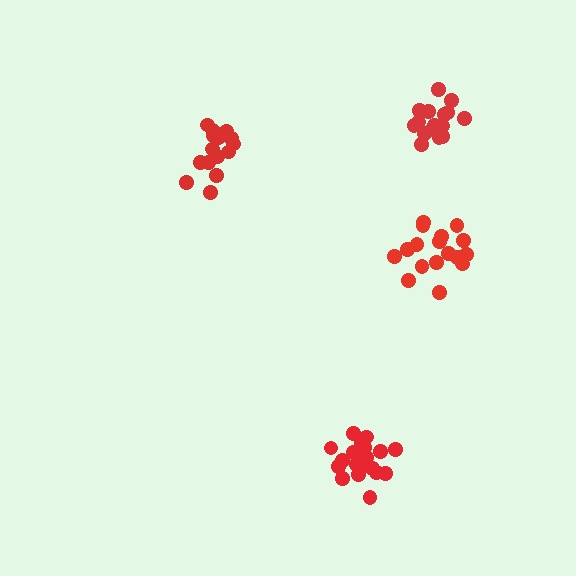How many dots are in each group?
Group 1: 21 dots, Group 2: 16 dots, Group 3: 18 dots, Group 4: 17 dots (72 total).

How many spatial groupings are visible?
There are 4 spatial groupings.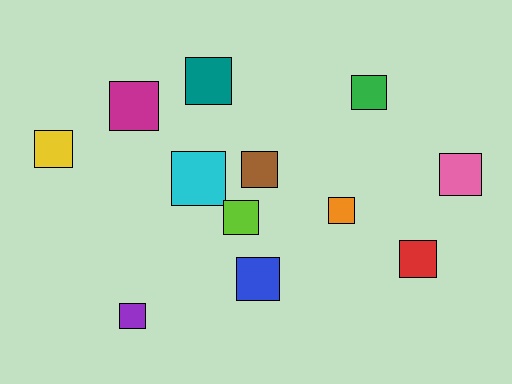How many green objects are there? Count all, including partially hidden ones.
There is 1 green object.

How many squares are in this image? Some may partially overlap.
There are 12 squares.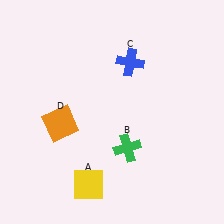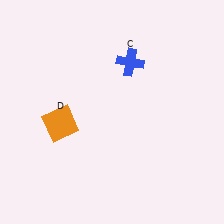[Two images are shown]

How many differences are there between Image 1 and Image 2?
There are 2 differences between the two images.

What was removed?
The green cross (B), the yellow square (A) were removed in Image 2.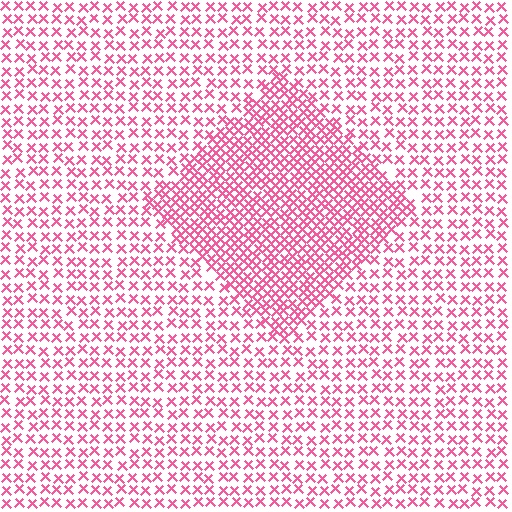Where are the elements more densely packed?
The elements are more densely packed inside the diamond boundary.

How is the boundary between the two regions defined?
The boundary is defined by a change in element density (approximately 2.0x ratio). All elements are the same color, size, and shape.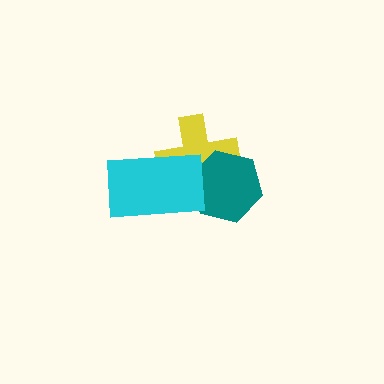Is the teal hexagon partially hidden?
Yes, it is partially covered by another shape.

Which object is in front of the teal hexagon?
The cyan rectangle is in front of the teal hexagon.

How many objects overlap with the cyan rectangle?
2 objects overlap with the cyan rectangle.